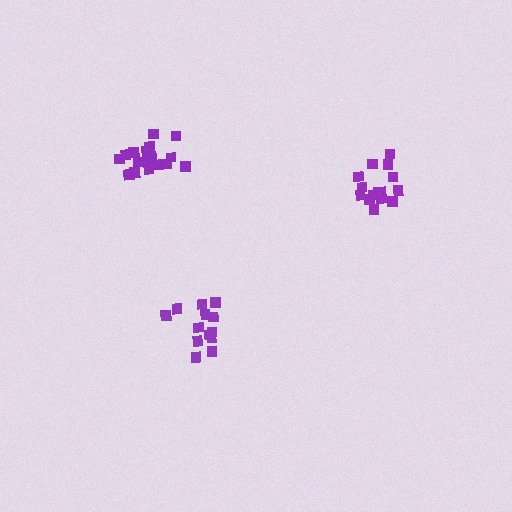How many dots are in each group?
Group 1: 15 dots, Group 2: 13 dots, Group 3: 19 dots (47 total).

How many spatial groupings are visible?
There are 3 spatial groupings.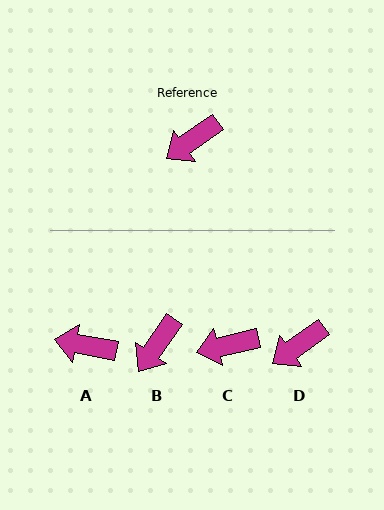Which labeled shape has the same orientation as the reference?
D.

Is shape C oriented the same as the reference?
No, it is off by about 22 degrees.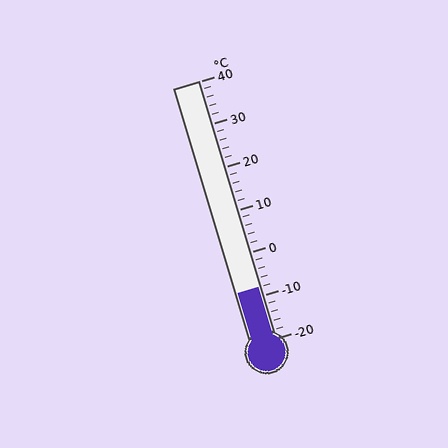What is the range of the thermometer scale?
The thermometer scale ranges from -20°C to 40°C.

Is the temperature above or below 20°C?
The temperature is below 20°C.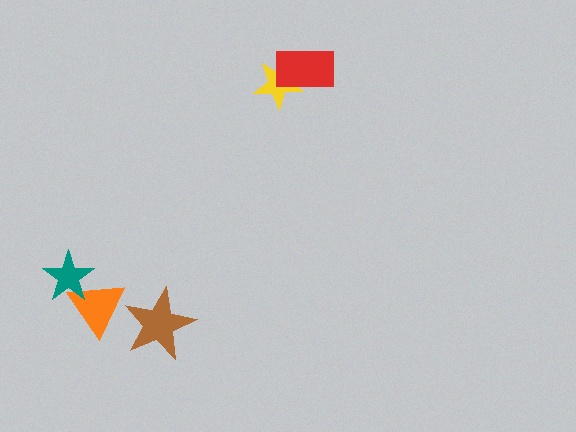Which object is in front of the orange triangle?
The teal star is in front of the orange triangle.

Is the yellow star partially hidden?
Yes, it is partially covered by another shape.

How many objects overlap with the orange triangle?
2 objects overlap with the orange triangle.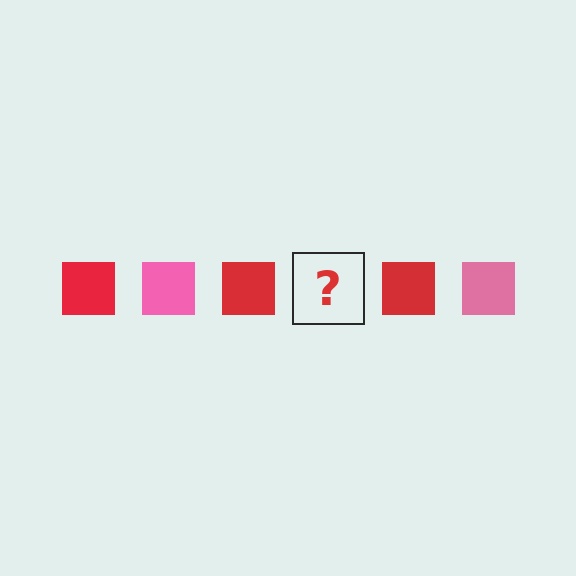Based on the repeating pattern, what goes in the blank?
The blank should be a pink square.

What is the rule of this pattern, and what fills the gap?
The rule is that the pattern cycles through red, pink squares. The gap should be filled with a pink square.